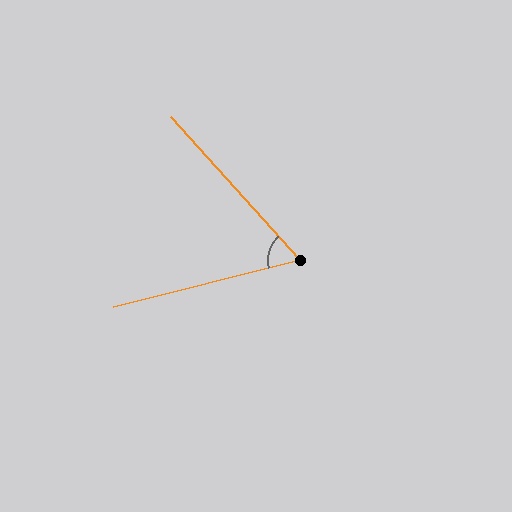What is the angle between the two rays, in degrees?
Approximately 62 degrees.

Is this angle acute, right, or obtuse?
It is acute.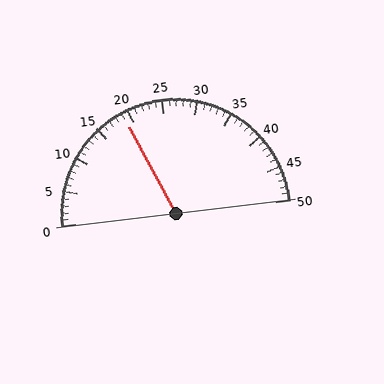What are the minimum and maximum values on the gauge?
The gauge ranges from 0 to 50.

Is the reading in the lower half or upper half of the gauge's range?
The reading is in the lower half of the range (0 to 50).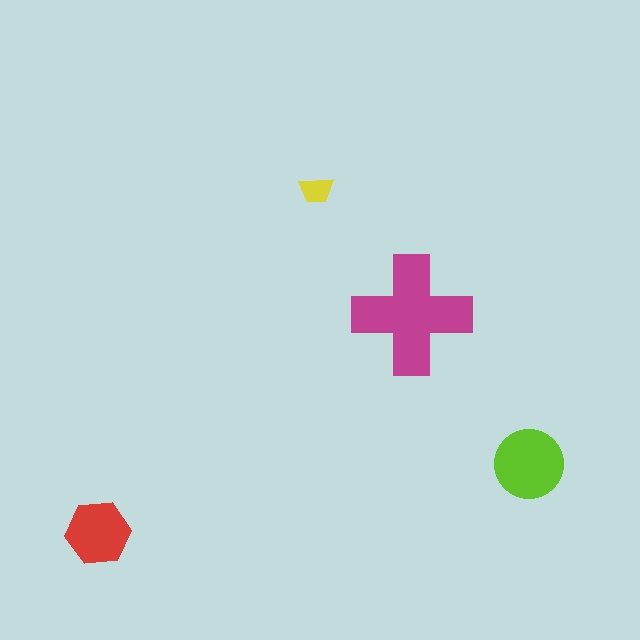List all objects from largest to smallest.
The magenta cross, the lime circle, the red hexagon, the yellow trapezoid.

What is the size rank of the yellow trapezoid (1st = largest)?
4th.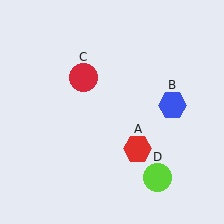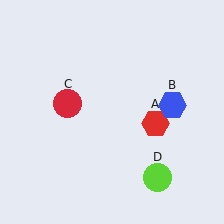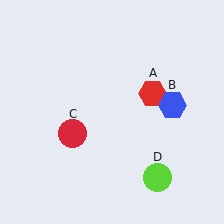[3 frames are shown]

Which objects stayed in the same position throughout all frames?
Blue hexagon (object B) and lime circle (object D) remained stationary.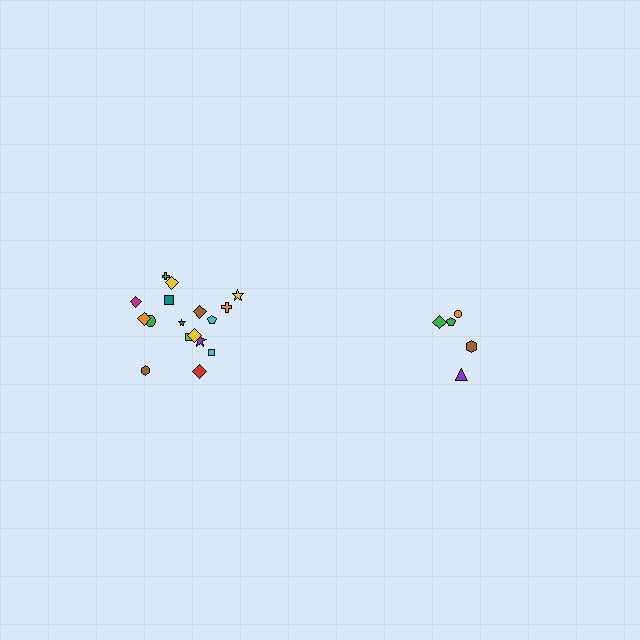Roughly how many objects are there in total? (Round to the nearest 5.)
Roughly 25 objects in total.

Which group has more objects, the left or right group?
The left group.